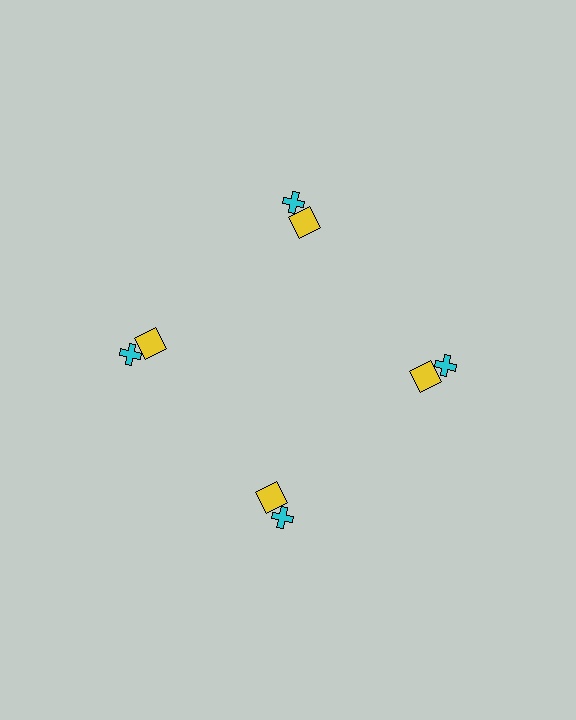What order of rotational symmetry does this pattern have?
This pattern has 4-fold rotational symmetry.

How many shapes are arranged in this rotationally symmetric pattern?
There are 8 shapes, arranged in 4 groups of 2.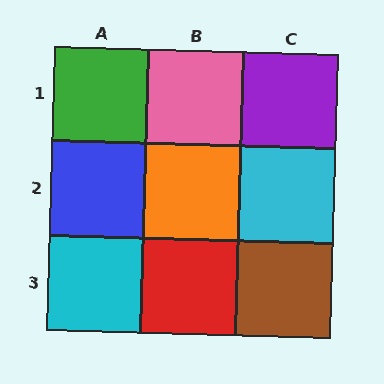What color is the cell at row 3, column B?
Red.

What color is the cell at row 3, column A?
Cyan.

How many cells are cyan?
2 cells are cyan.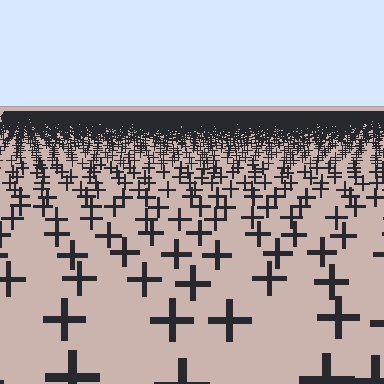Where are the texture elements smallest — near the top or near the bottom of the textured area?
Near the top.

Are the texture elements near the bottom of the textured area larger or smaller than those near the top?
Larger. Near the bottom, elements are closer to the viewer and appear at a bigger on-screen size.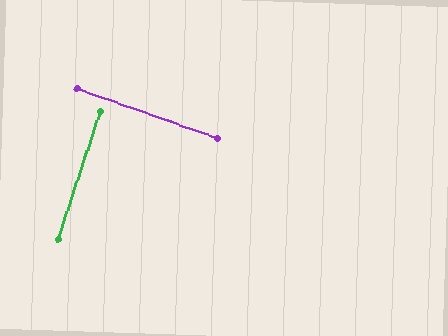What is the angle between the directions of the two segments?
Approximately 89 degrees.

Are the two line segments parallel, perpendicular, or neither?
Perpendicular — they meet at approximately 89°.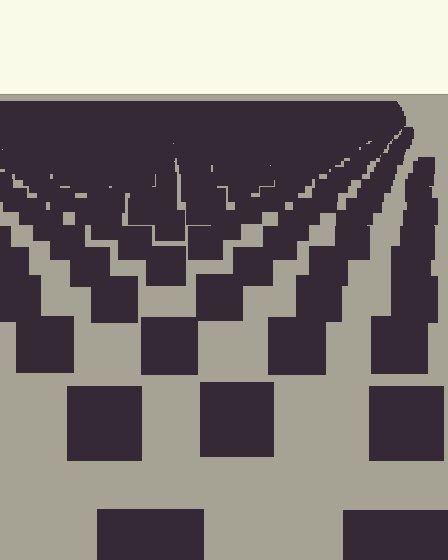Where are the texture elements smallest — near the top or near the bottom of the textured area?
Near the top.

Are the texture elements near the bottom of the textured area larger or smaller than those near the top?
Larger. Near the bottom, elements are closer to the viewer and appear at a bigger on-screen size.